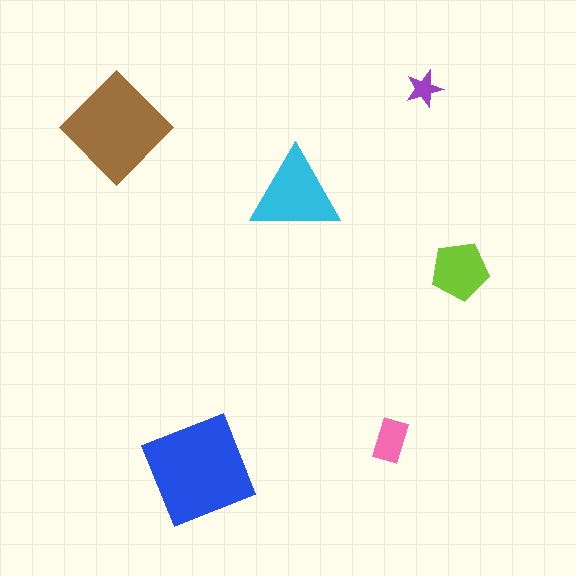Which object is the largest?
The blue square.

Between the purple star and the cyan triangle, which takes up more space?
The cyan triangle.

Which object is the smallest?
The purple star.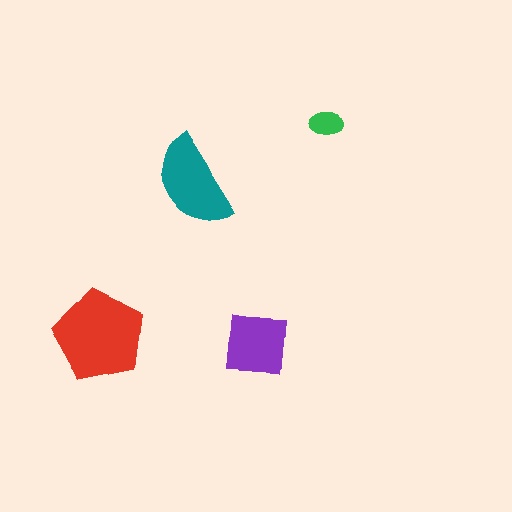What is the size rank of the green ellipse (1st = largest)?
4th.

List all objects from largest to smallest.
The red pentagon, the teal semicircle, the purple square, the green ellipse.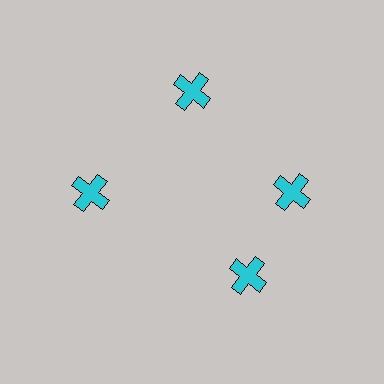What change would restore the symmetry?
The symmetry would be restored by rotating it back into even spacing with its neighbors so that all 4 crosses sit at equal angles and equal distance from the center.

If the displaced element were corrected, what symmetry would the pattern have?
It would have 4-fold rotational symmetry — the pattern would map onto itself every 90 degrees.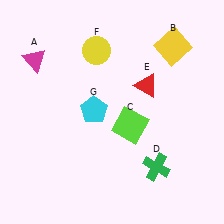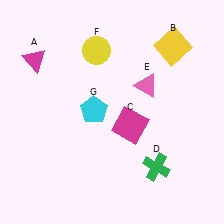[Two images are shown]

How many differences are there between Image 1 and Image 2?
There are 2 differences between the two images.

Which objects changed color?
C changed from lime to magenta. E changed from red to pink.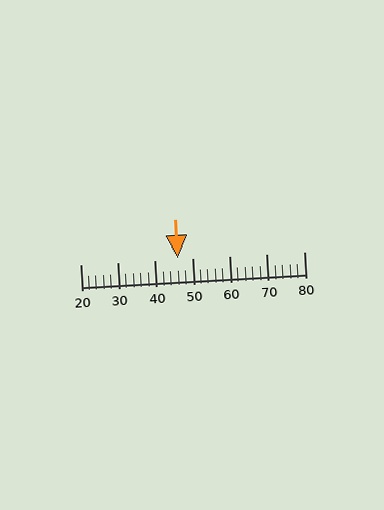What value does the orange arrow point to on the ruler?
The orange arrow points to approximately 46.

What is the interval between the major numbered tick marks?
The major tick marks are spaced 10 units apart.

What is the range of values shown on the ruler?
The ruler shows values from 20 to 80.